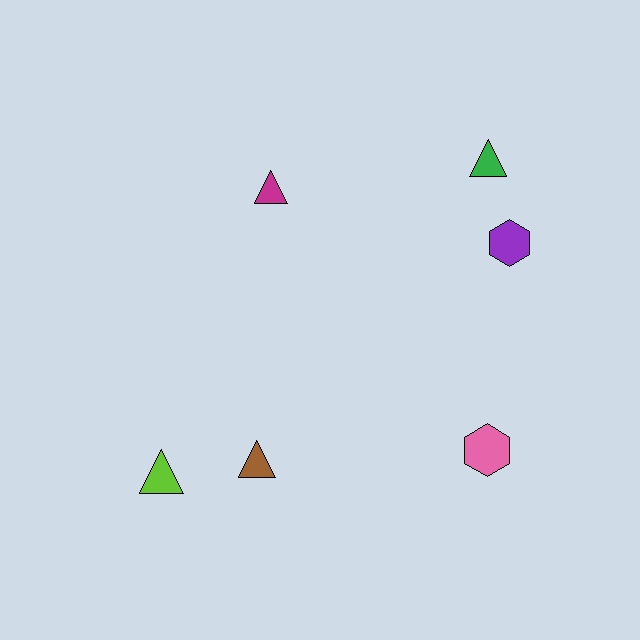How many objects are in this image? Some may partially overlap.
There are 6 objects.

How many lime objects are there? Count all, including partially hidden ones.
There is 1 lime object.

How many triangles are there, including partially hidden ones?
There are 4 triangles.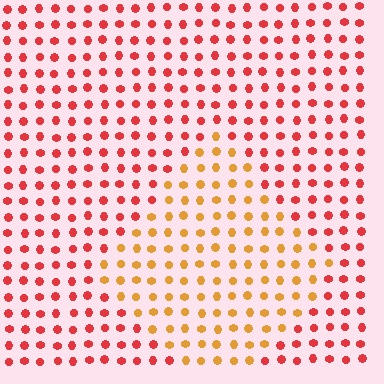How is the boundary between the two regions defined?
The boundary is defined purely by a slight shift in hue (about 39 degrees). Spacing, size, and orientation are identical on both sides.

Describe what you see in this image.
The image is filled with small red elements in a uniform arrangement. A diamond-shaped region is visible where the elements are tinted to a slightly different hue, forming a subtle color boundary.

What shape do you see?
I see a diamond.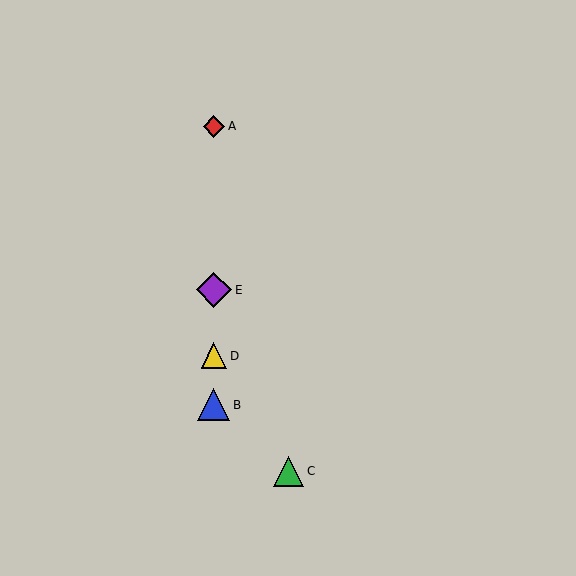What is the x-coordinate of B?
Object B is at x≈214.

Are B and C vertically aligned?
No, B is at x≈214 and C is at x≈289.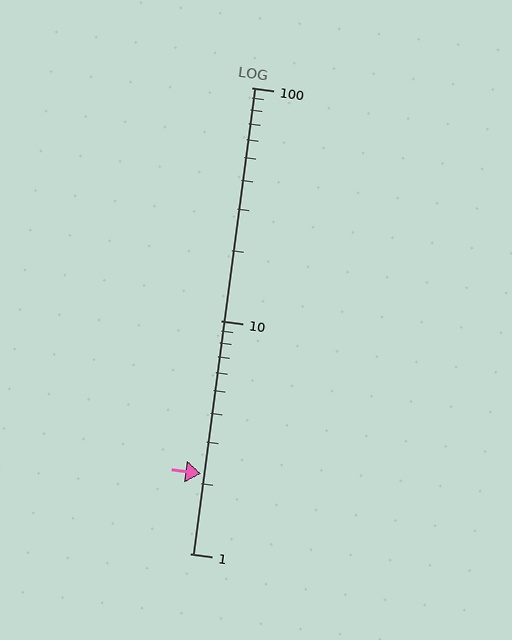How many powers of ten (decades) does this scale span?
The scale spans 2 decades, from 1 to 100.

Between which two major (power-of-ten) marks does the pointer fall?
The pointer is between 1 and 10.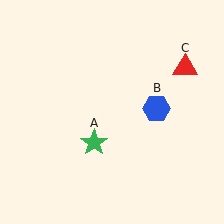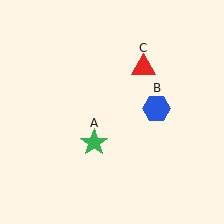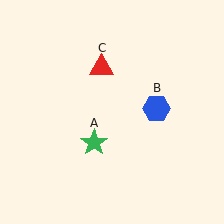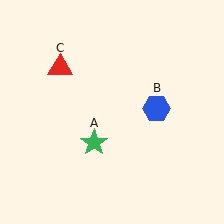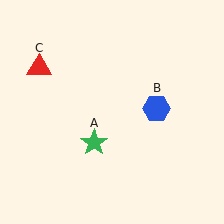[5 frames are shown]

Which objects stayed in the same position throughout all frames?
Green star (object A) and blue hexagon (object B) remained stationary.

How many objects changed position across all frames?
1 object changed position: red triangle (object C).